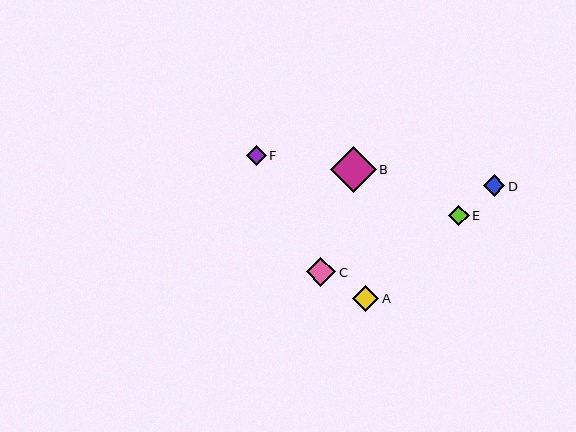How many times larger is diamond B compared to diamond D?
Diamond B is approximately 2.2 times the size of diamond D.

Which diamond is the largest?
Diamond B is the largest with a size of approximately 46 pixels.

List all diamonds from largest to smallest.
From largest to smallest: B, C, A, D, E, F.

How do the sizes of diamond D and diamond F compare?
Diamond D and diamond F are approximately the same size.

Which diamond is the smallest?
Diamond F is the smallest with a size of approximately 20 pixels.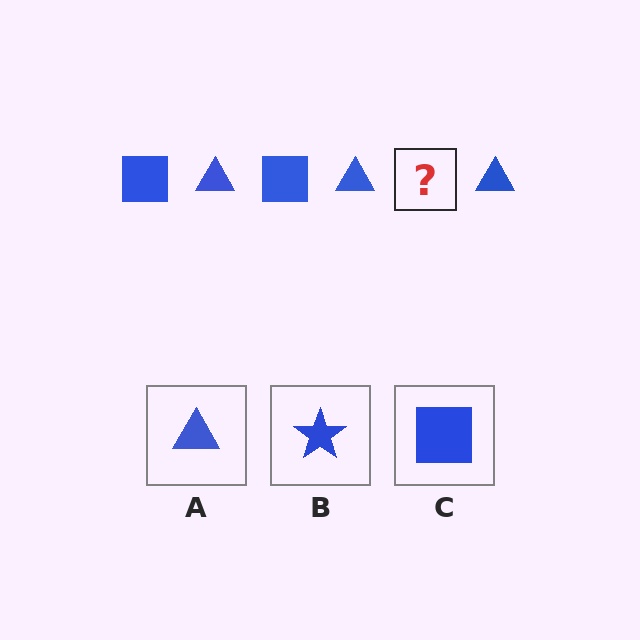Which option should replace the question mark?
Option C.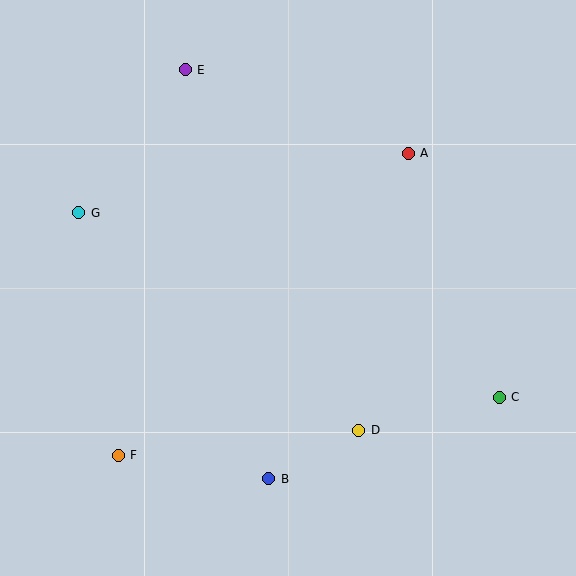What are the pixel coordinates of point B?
Point B is at (269, 479).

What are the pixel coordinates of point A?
Point A is at (408, 153).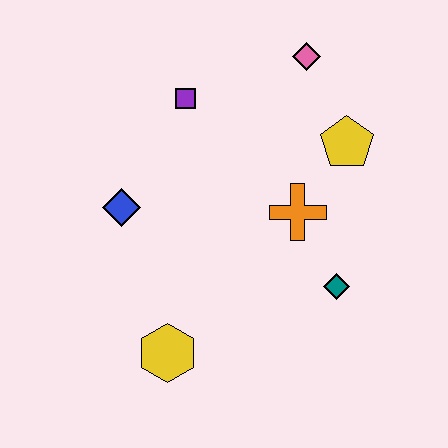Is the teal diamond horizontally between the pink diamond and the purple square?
No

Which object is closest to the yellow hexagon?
The blue diamond is closest to the yellow hexagon.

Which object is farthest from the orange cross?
The yellow hexagon is farthest from the orange cross.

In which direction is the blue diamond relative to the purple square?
The blue diamond is below the purple square.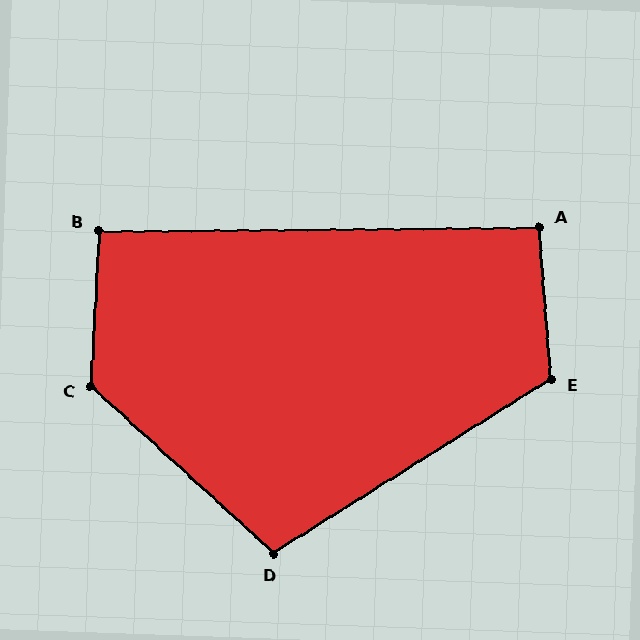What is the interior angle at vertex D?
Approximately 105 degrees (obtuse).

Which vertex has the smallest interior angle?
B, at approximately 93 degrees.